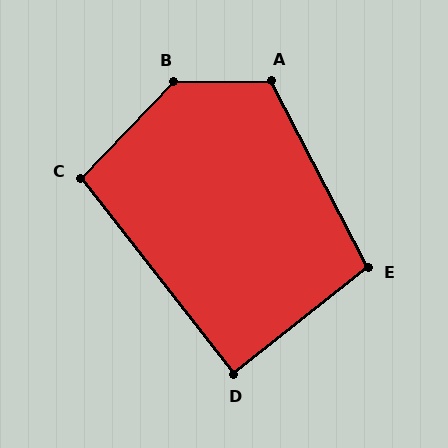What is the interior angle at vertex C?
Approximately 98 degrees (obtuse).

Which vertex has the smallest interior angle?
D, at approximately 90 degrees.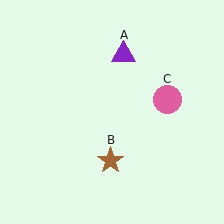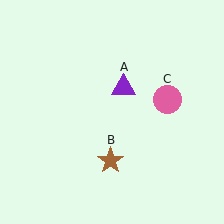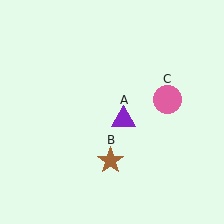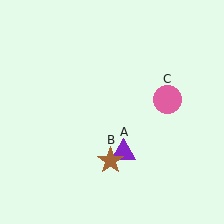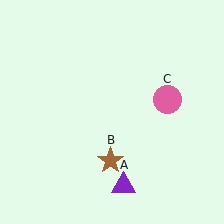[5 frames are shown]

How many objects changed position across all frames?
1 object changed position: purple triangle (object A).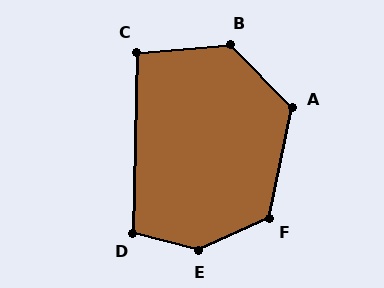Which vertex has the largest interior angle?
E, at approximately 140 degrees.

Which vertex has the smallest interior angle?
C, at approximately 96 degrees.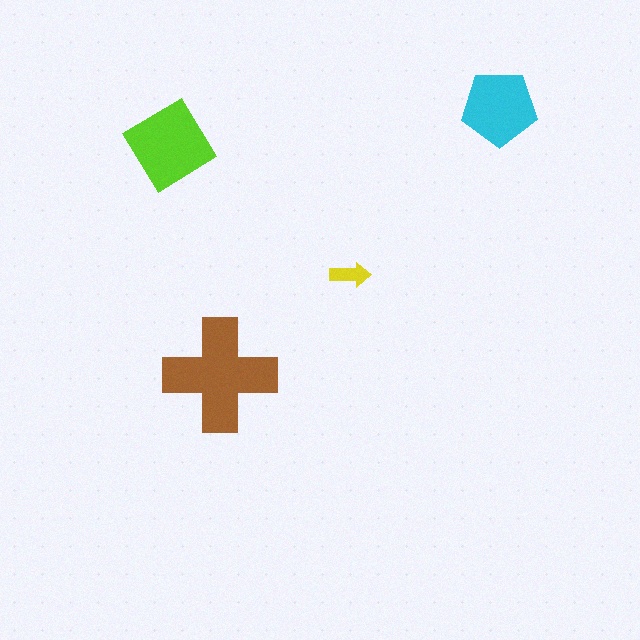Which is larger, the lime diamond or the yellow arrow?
The lime diamond.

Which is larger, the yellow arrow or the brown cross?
The brown cross.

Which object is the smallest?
The yellow arrow.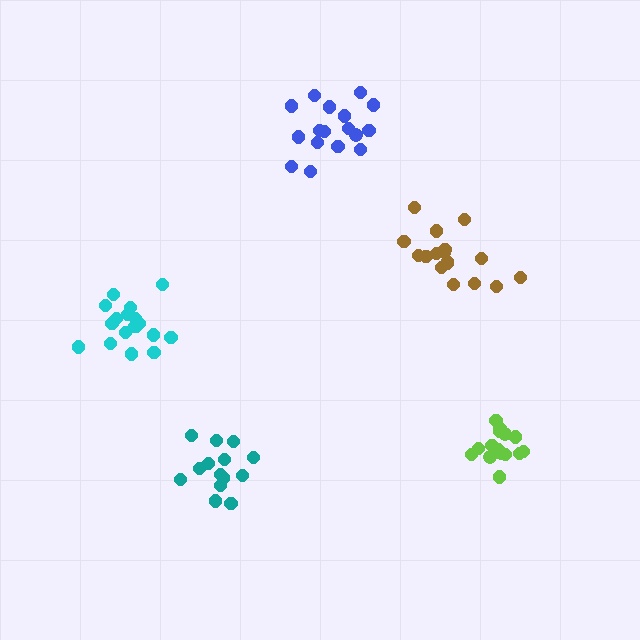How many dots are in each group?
Group 1: 15 dots, Group 2: 17 dots, Group 3: 17 dots, Group 4: 14 dots, Group 5: 18 dots (81 total).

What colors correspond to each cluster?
The clusters are colored: lime, blue, brown, teal, cyan.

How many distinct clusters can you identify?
There are 5 distinct clusters.